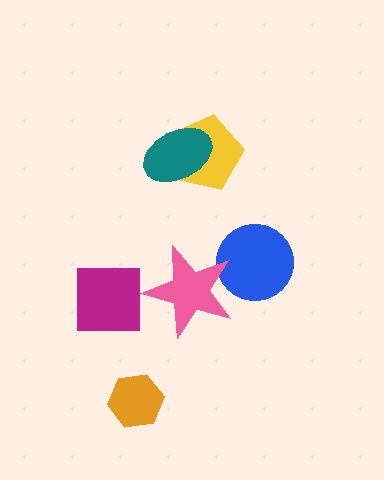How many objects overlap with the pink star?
1 object overlaps with the pink star.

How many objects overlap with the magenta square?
0 objects overlap with the magenta square.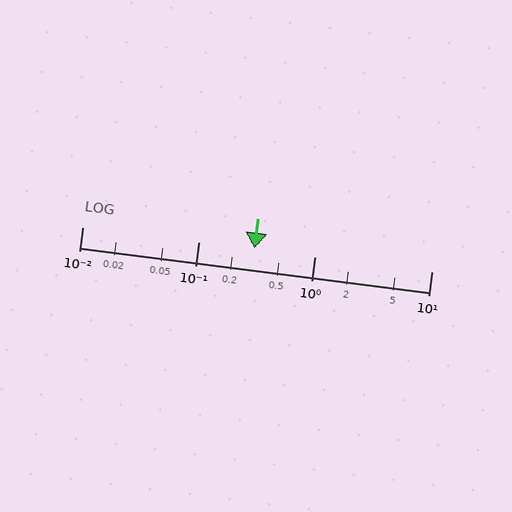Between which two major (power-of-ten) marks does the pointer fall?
The pointer is between 0.1 and 1.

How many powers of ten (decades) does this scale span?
The scale spans 3 decades, from 0.01 to 10.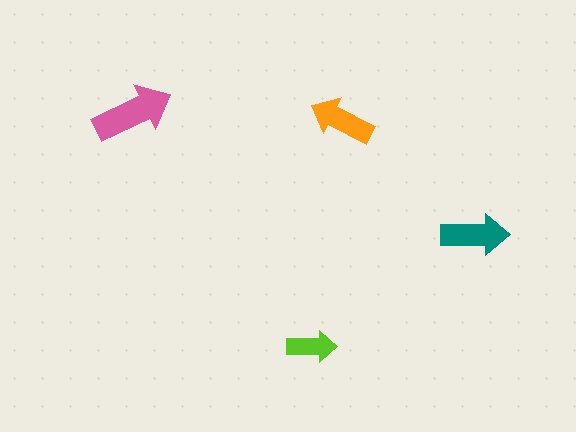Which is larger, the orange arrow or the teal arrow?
The teal one.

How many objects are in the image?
There are 4 objects in the image.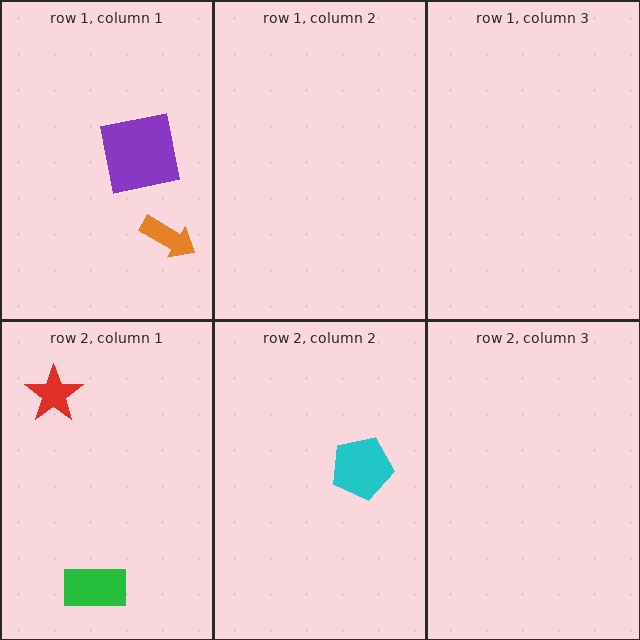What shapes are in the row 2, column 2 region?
The cyan pentagon.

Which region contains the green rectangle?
The row 2, column 1 region.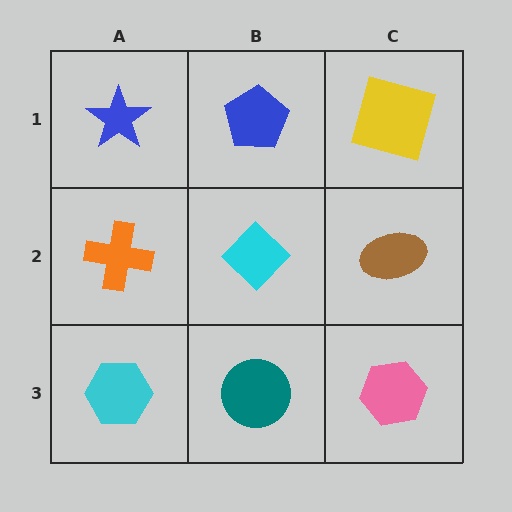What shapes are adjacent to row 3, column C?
A brown ellipse (row 2, column C), a teal circle (row 3, column B).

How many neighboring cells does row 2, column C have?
3.